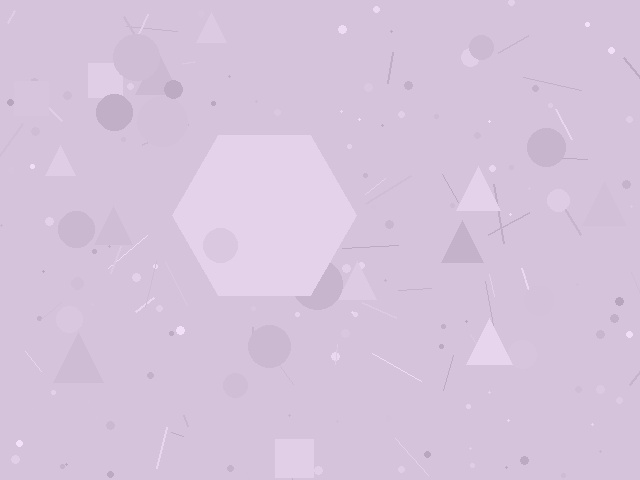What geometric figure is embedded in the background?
A hexagon is embedded in the background.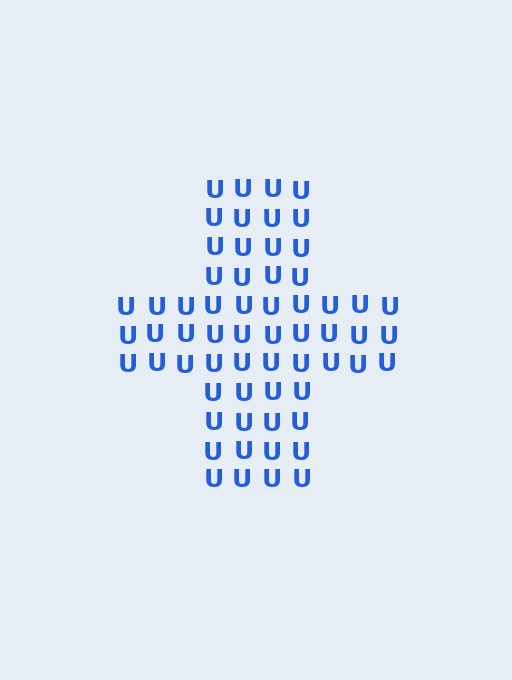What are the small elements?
The small elements are letter U's.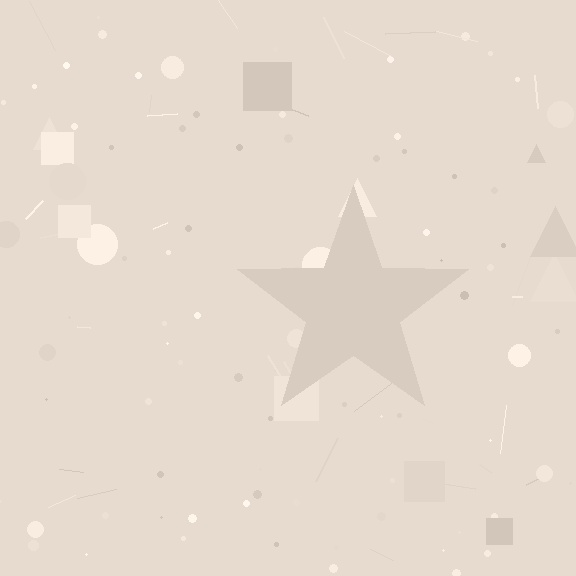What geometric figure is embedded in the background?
A star is embedded in the background.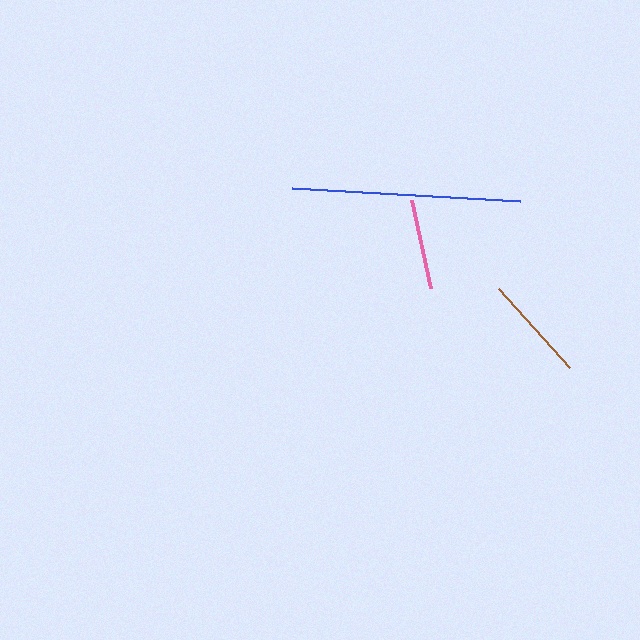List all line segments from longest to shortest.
From longest to shortest: blue, brown, pink.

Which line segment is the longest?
The blue line is the longest at approximately 228 pixels.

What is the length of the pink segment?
The pink segment is approximately 90 pixels long.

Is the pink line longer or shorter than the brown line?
The brown line is longer than the pink line.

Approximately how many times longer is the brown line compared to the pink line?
The brown line is approximately 1.2 times the length of the pink line.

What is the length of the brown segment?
The brown segment is approximately 106 pixels long.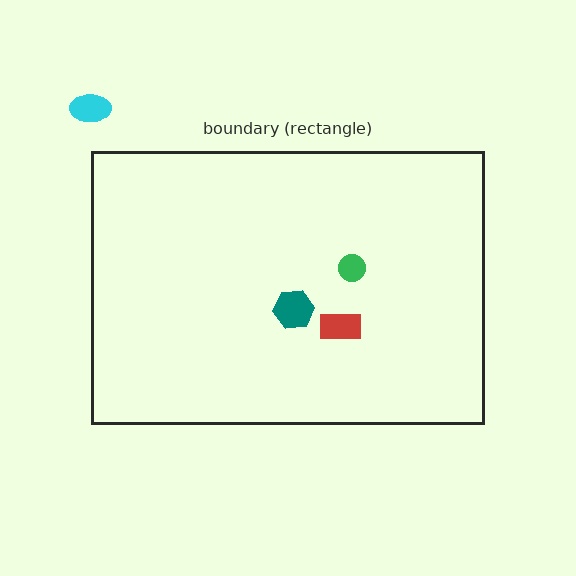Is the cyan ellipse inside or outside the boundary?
Outside.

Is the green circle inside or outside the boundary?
Inside.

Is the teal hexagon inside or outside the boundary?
Inside.